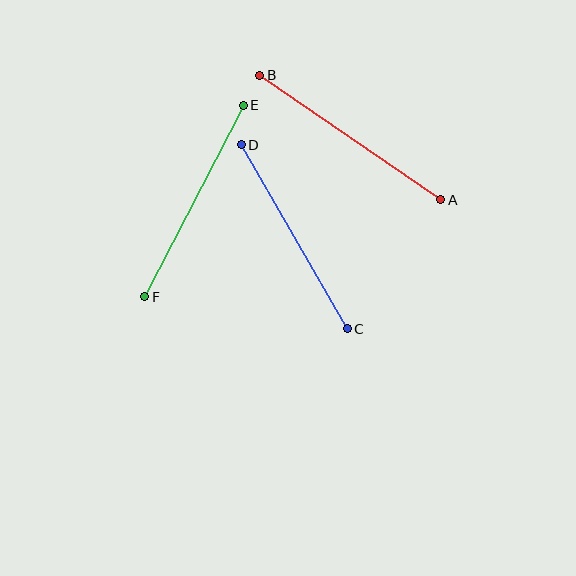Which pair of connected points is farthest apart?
Points A and B are farthest apart.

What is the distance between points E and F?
The distance is approximately 215 pixels.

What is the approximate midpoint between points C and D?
The midpoint is at approximately (294, 237) pixels.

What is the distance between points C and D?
The distance is approximately 212 pixels.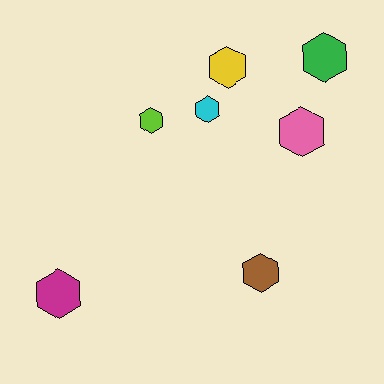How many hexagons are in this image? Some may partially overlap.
There are 7 hexagons.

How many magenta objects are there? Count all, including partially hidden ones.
There is 1 magenta object.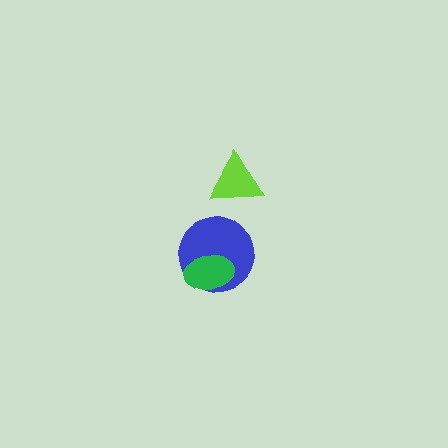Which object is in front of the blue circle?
The green ellipse is in front of the blue circle.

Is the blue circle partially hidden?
Yes, it is partially covered by another shape.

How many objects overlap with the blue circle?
1 object overlaps with the blue circle.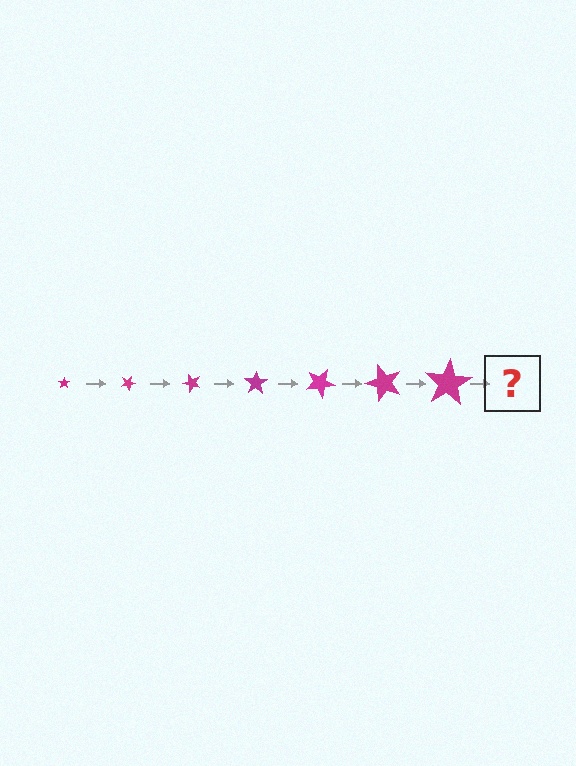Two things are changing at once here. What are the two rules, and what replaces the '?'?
The two rules are that the star grows larger each step and it rotates 25 degrees each step. The '?' should be a star, larger than the previous one and rotated 175 degrees from the start.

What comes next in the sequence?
The next element should be a star, larger than the previous one and rotated 175 degrees from the start.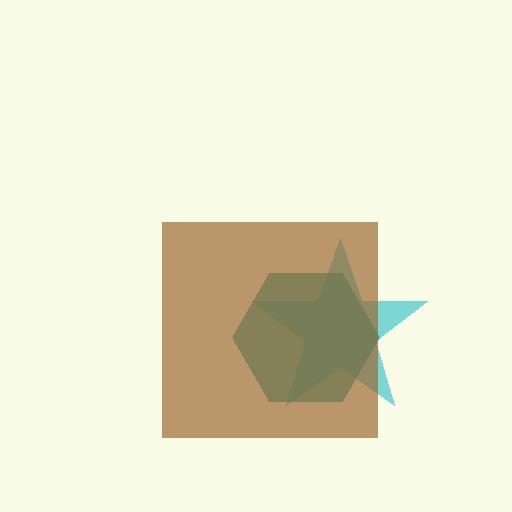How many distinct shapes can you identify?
There are 3 distinct shapes: a cyan star, a teal hexagon, a brown square.